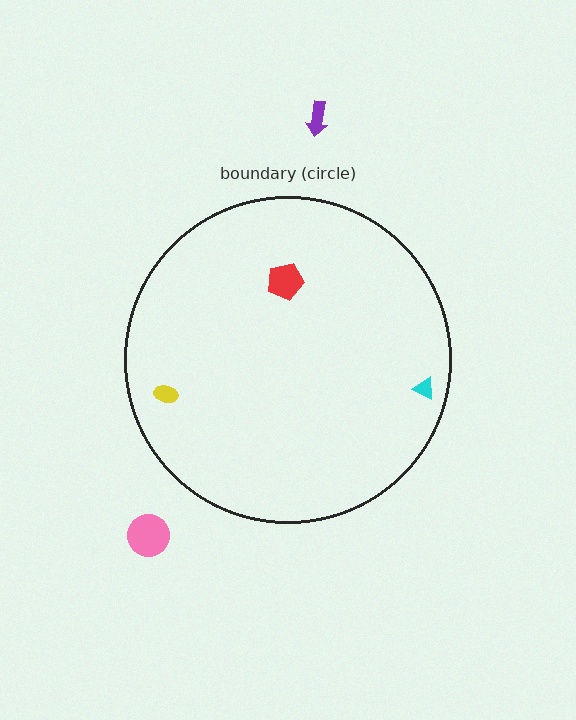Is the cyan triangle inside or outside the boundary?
Inside.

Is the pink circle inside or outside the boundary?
Outside.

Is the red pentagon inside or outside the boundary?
Inside.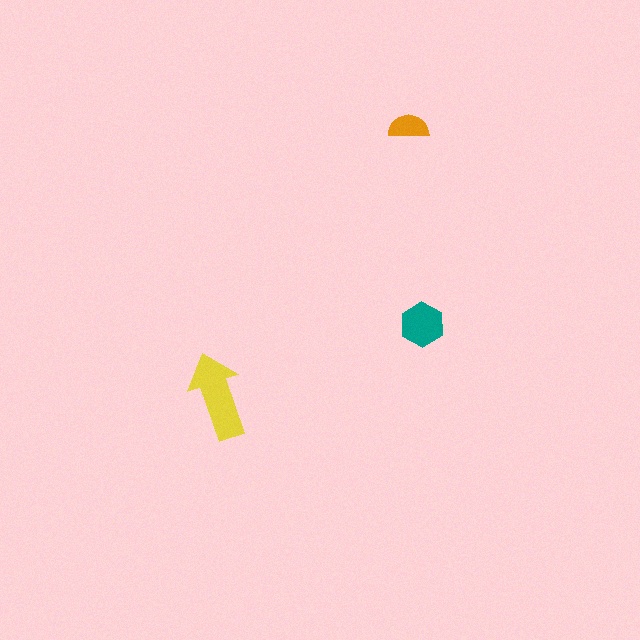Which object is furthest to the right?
The teal hexagon is rightmost.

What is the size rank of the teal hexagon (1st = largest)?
2nd.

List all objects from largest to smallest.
The yellow arrow, the teal hexagon, the orange semicircle.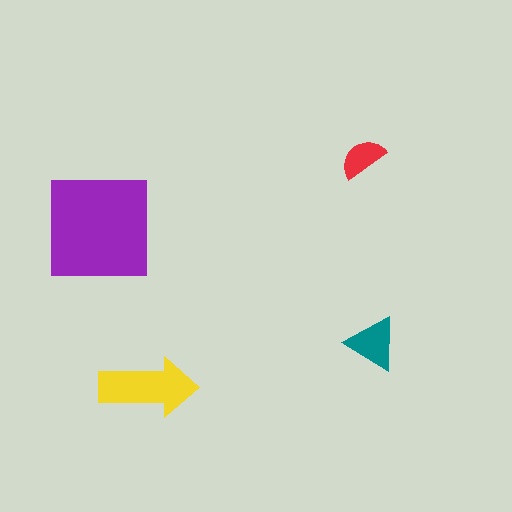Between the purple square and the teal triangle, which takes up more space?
The purple square.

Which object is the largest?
The purple square.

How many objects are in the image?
There are 4 objects in the image.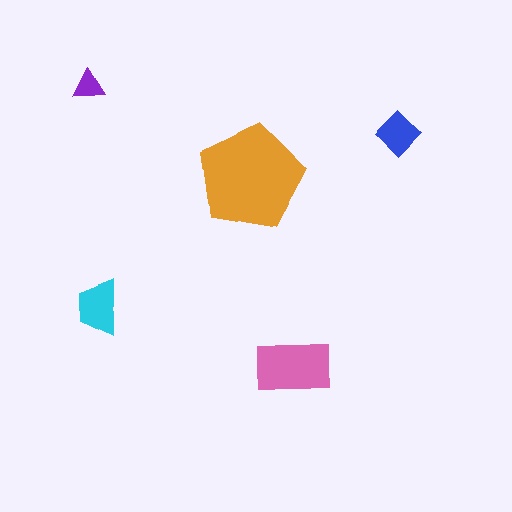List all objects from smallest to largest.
The purple triangle, the blue diamond, the cyan trapezoid, the pink rectangle, the orange pentagon.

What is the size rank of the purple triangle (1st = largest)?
5th.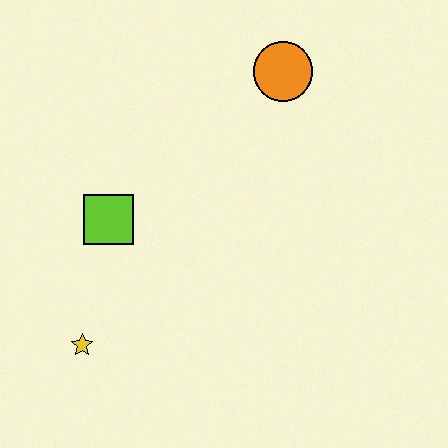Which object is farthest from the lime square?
The orange circle is farthest from the lime square.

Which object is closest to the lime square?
The yellow star is closest to the lime square.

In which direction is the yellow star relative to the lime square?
The yellow star is below the lime square.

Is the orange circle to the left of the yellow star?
No